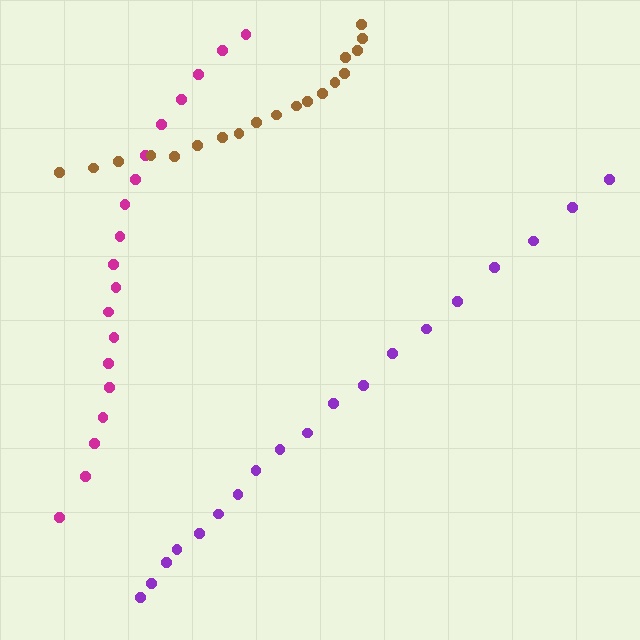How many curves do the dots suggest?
There are 3 distinct paths.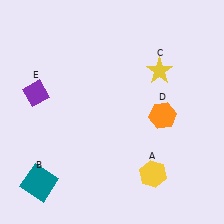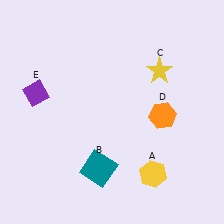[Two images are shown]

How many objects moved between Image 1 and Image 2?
1 object moved between the two images.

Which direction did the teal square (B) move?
The teal square (B) moved right.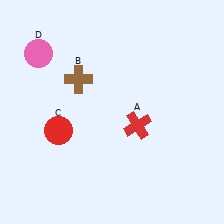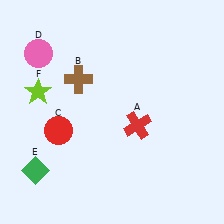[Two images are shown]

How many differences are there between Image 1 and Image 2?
There are 2 differences between the two images.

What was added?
A green diamond (E), a lime star (F) were added in Image 2.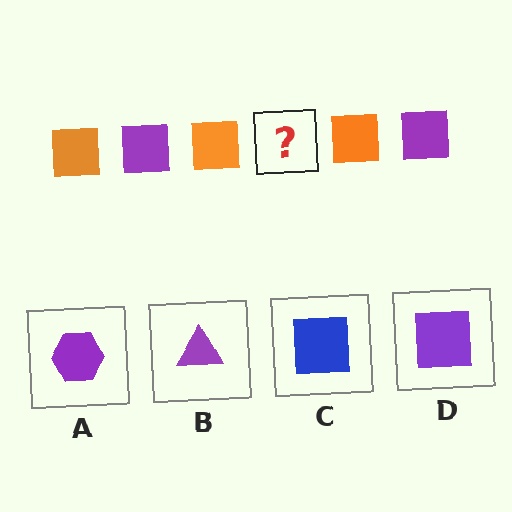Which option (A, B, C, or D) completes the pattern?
D.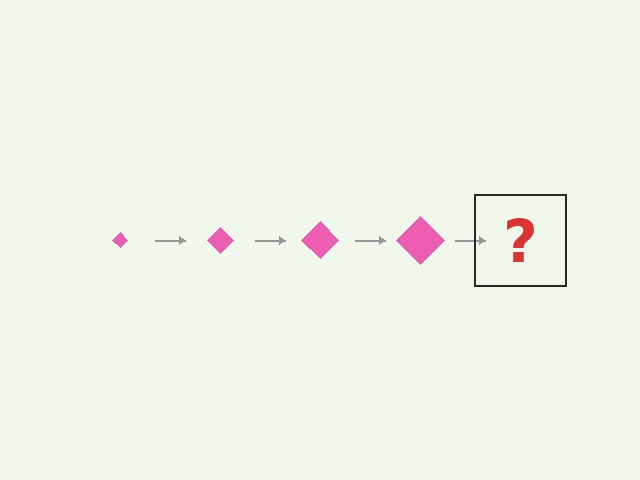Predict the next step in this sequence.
The next step is a pink diamond, larger than the previous one.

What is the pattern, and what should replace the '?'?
The pattern is that the diamond gets progressively larger each step. The '?' should be a pink diamond, larger than the previous one.